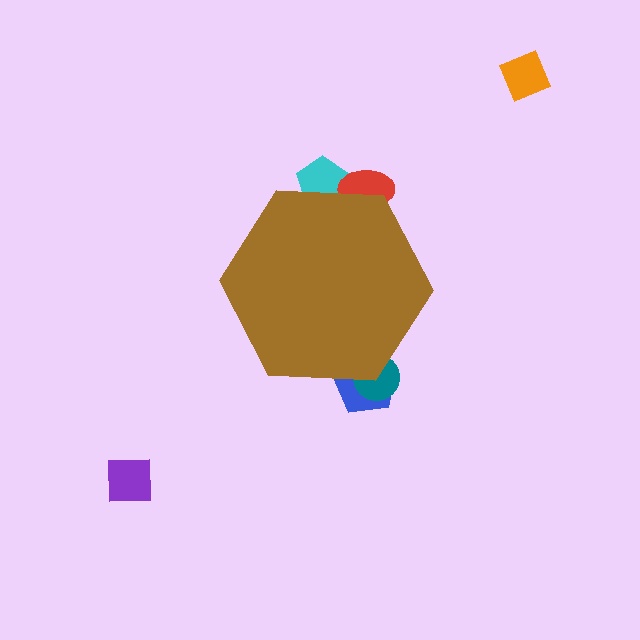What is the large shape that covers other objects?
A brown hexagon.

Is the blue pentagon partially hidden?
Yes, the blue pentagon is partially hidden behind the brown hexagon.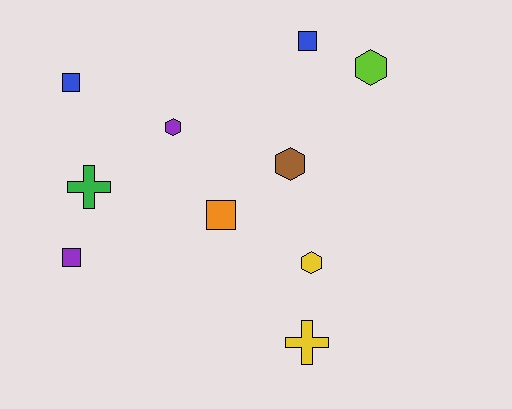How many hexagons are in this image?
There are 4 hexagons.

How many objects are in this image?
There are 10 objects.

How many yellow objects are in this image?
There are 2 yellow objects.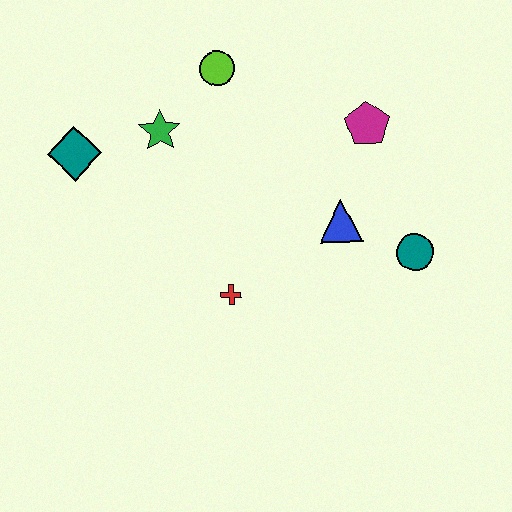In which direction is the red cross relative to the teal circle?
The red cross is to the left of the teal circle.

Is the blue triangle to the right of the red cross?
Yes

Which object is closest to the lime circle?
The green star is closest to the lime circle.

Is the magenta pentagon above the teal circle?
Yes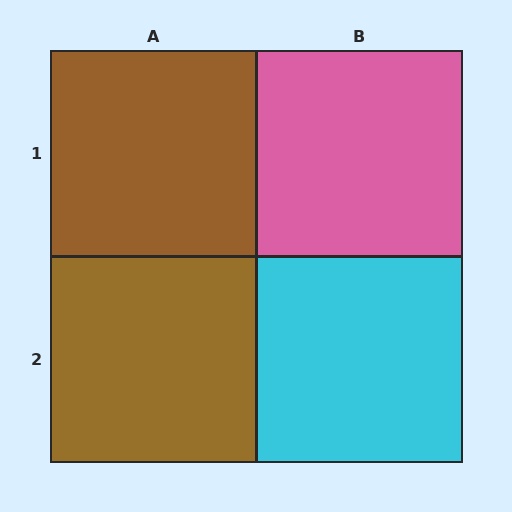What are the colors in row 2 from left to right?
Brown, cyan.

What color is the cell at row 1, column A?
Brown.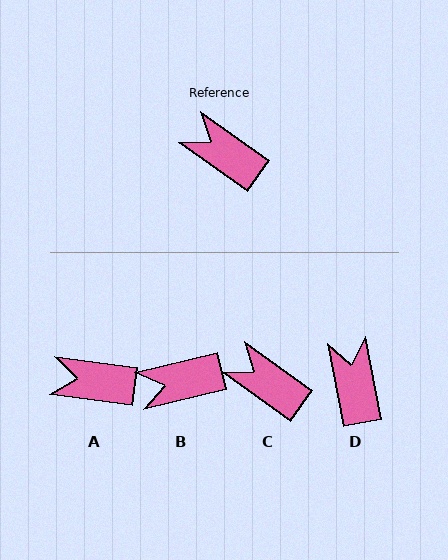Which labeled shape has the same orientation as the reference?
C.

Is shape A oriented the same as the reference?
No, it is off by about 28 degrees.